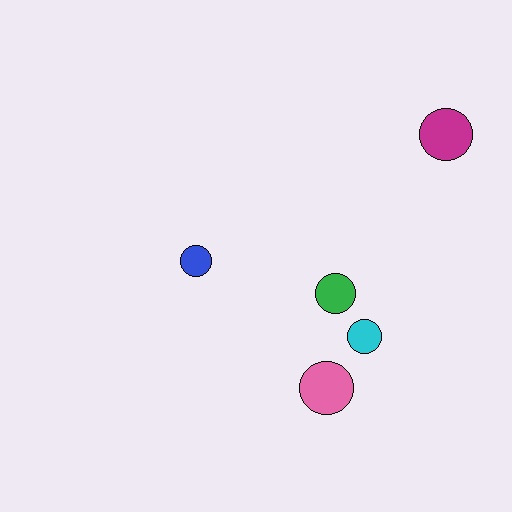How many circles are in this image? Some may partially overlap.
There are 5 circles.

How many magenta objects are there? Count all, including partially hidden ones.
There is 1 magenta object.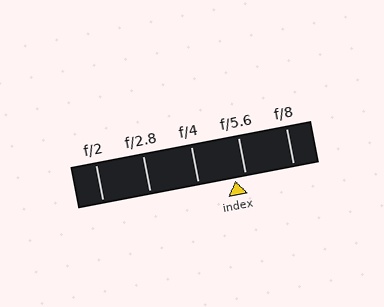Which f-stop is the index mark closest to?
The index mark is closest to f/5.6.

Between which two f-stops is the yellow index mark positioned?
The index mark is between f/4 and f/5.6.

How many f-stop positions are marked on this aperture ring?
There are 5 f-stop positions marked.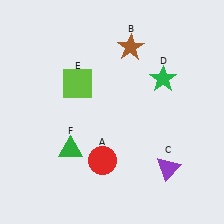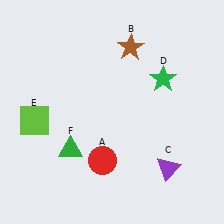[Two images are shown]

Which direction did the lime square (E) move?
The lime square (E) moved left.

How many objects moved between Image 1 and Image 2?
1 object moved between the two images.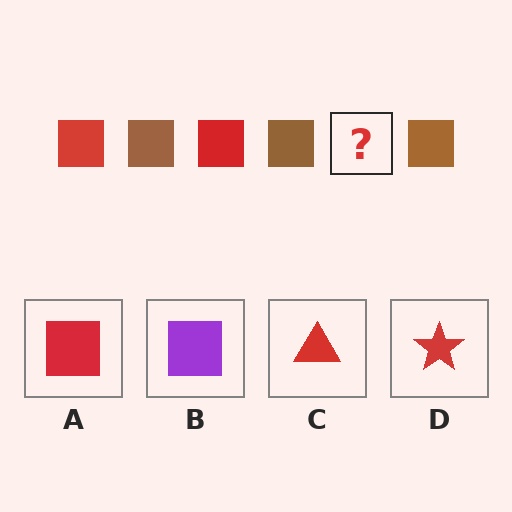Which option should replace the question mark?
Option A.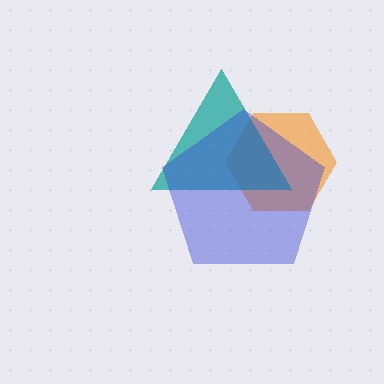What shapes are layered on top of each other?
The layered shapes are: an orange hexagon, a teal triangle, a blue pentagon.